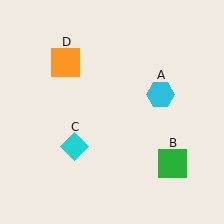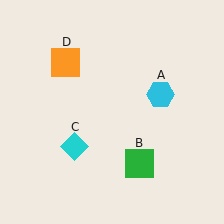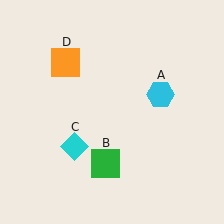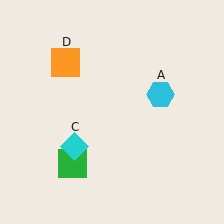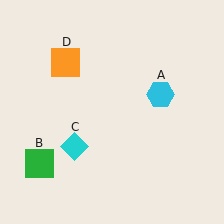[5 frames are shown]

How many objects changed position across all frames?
1 object changed position: green square (object B).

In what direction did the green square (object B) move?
The green square (object B) moved left.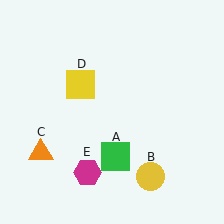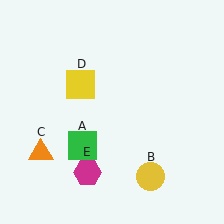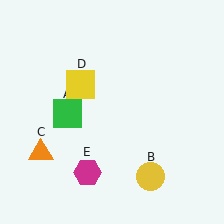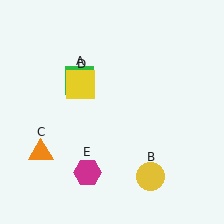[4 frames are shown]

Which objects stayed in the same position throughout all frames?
Yellow circle (object B) and orange triangle (object C) and yellow square (object D) and magenta hexagon (object E) remained stationary.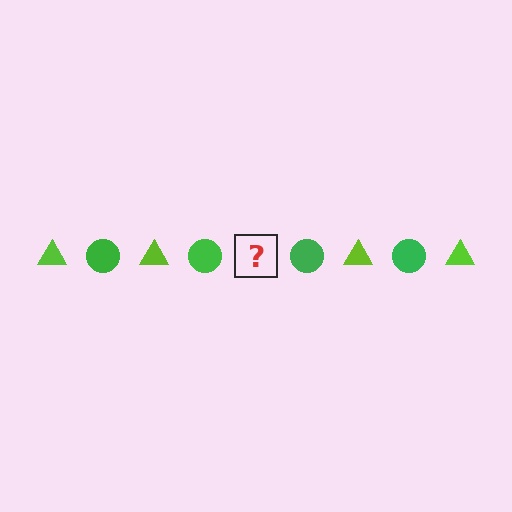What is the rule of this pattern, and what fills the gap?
The rule is that the pattern alternates between lime triangle and green circle. The gap should be filled with a lime triangle.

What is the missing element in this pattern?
The missing element is a lime triangle.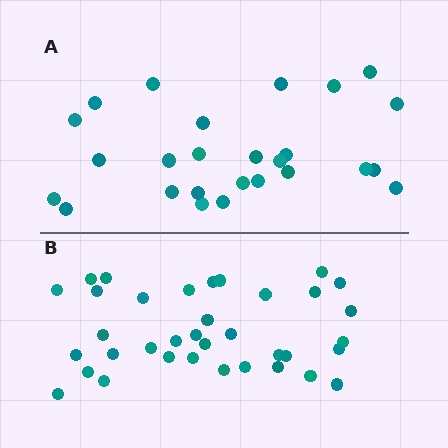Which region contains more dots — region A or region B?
Region B (the bottom region) has more dots.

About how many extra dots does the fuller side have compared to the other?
Region B has roughly 10 or so more dots than region A.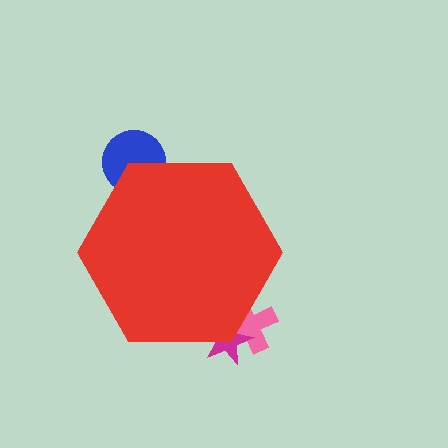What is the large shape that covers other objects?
A red hexagon.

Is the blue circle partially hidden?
Yes, the blue circle is partially hidden behind the red hexagon.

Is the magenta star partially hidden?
Yes, the magenta star is partially hidden behind the red hexagon.